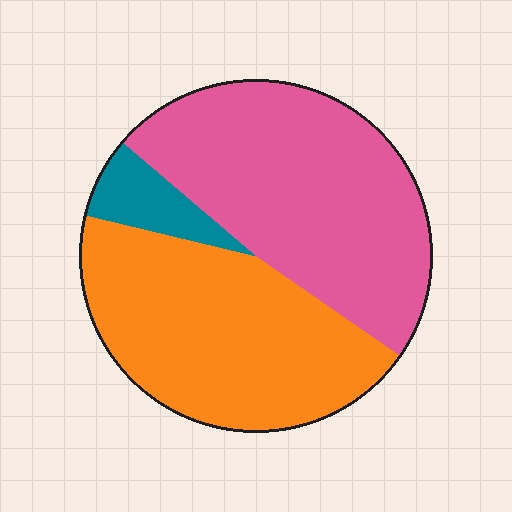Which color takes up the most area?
Pink, at roughly 50%.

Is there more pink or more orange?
Pink.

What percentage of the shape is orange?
Orange covers about 45% of the shape.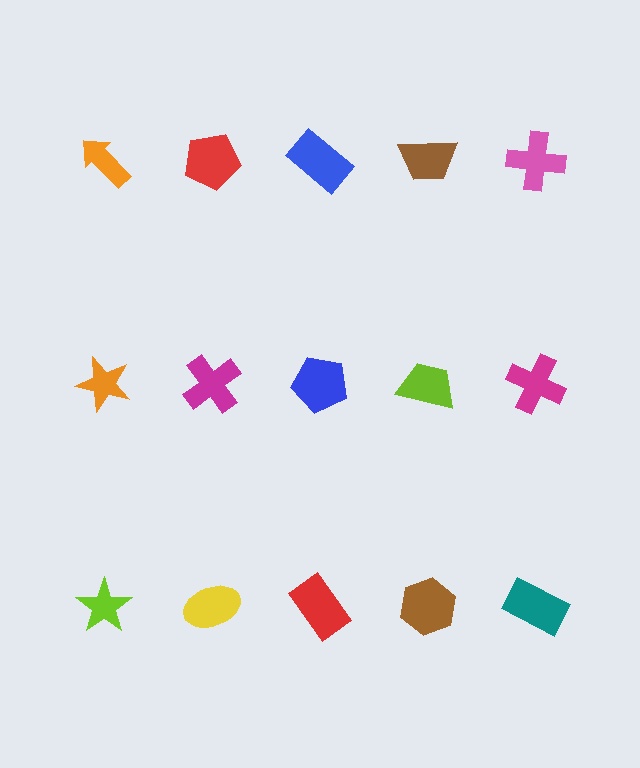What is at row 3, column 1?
A lime star.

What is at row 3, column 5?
A teal rectangle.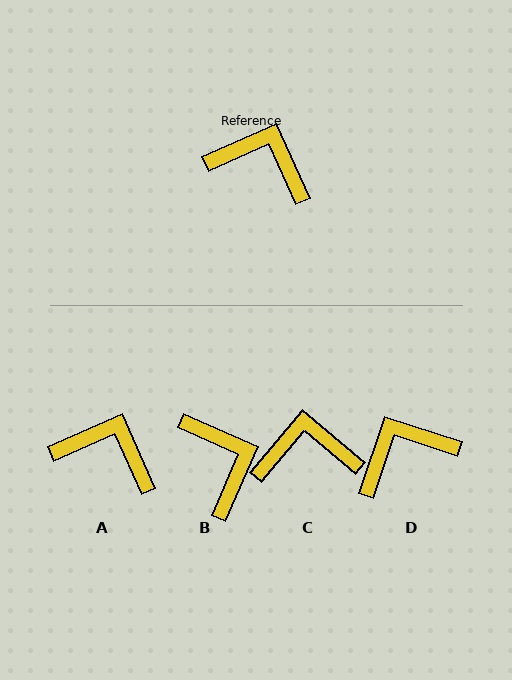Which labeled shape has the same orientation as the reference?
A.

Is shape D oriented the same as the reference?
No, it is off by about 48 degrees.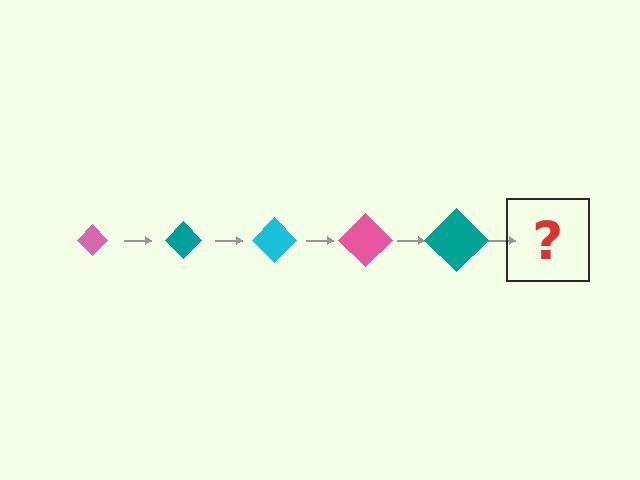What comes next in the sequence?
The next element should be a cyan diamond, larger than the previous one.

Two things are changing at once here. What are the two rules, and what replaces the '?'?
The two rules are that the diamond grows larger each step and the color cycles through pink, teal, and cyan. The '?' should be a cyan diamond, larger than the previous one.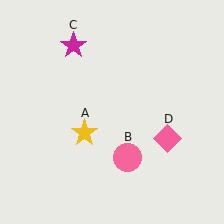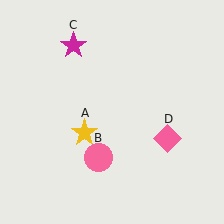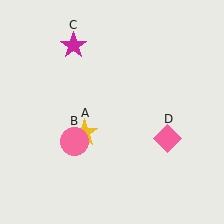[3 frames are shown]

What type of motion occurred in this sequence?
The pink circle (object B) rotated clockwise around the center of the scene.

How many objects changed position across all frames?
1 object changed position: pink circle (object B).